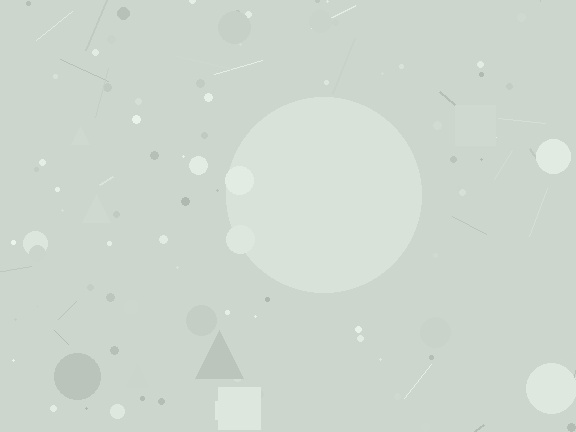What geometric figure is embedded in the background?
A circle is embedded in the background.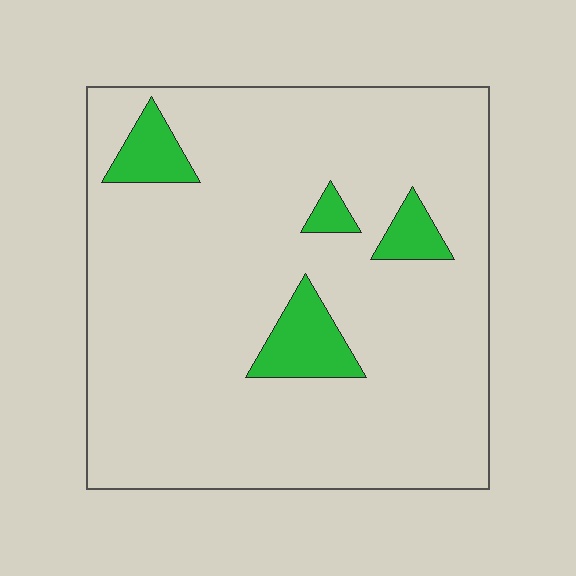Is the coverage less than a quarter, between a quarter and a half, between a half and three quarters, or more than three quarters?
Less than a quarter.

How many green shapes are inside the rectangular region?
4.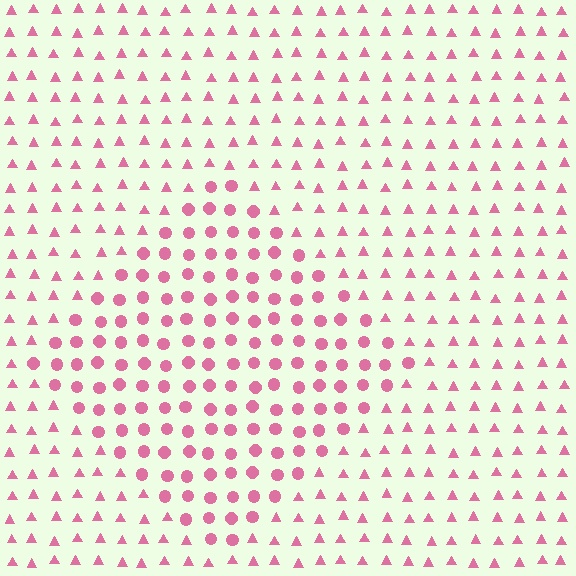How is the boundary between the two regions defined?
The boundary is defined by a change in element shape: circles inside vs. triangles outside. All elements share the same color and spacing.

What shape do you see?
I see a diamond.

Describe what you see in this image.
The image is filled with small pink elements arranged in a uniform grid. A diamond-shaped region contains circles, while the surrounding area contains triangles. The boundary is defined purely by the change in element shape.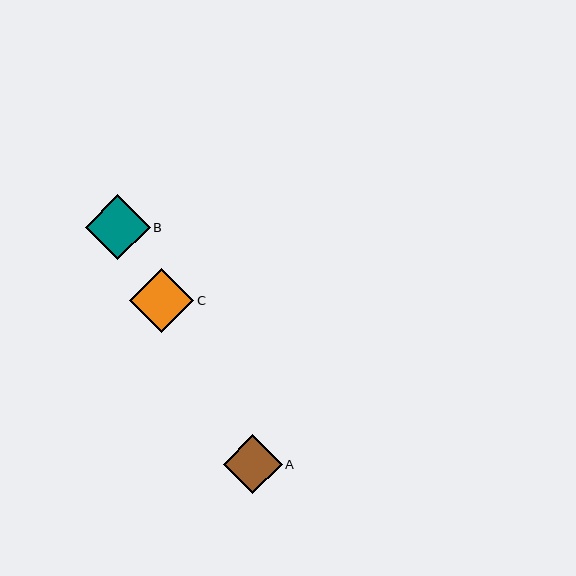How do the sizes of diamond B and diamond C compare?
Diamond B and diamond C are approximately the same size.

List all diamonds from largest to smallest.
From largest to smallest: B, C, A.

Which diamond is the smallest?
Diamond A is the smallest with a size of approximately 59 pixels.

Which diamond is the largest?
Diamond B is the largest with a size of approximately 65 pixels.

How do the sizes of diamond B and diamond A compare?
Diamond B and diamond A are approximately the same size.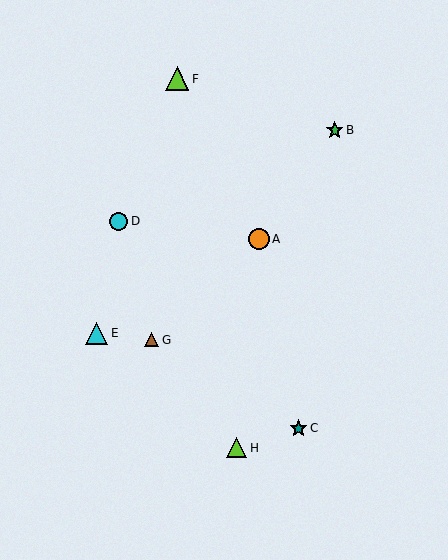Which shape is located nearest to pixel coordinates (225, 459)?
The lime triangle (labeled H) at (237, 448) is nearest to that location.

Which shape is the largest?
The lime triangle (labeled F) is the largest.